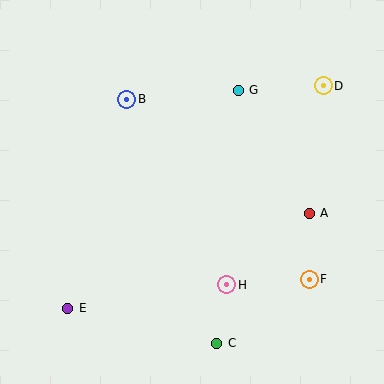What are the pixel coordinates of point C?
Point C is at (217, 343).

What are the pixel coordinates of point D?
Point D is at (323, 86).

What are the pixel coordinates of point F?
Point F is at (309, 279).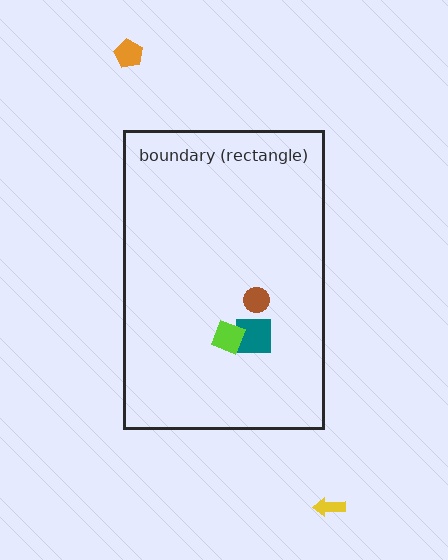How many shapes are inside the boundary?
3 inside, 2 outside.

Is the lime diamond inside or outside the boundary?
Inside.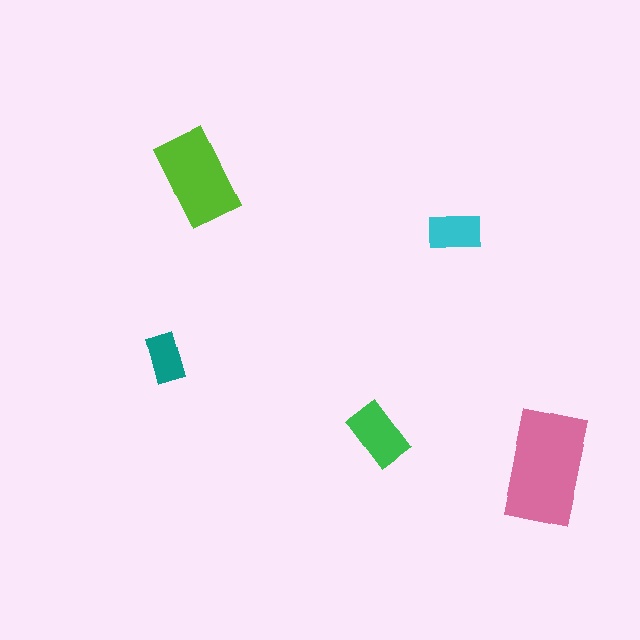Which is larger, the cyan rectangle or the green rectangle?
The green one.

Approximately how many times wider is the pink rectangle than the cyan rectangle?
About 2 times wider.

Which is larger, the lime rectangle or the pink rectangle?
The pink one.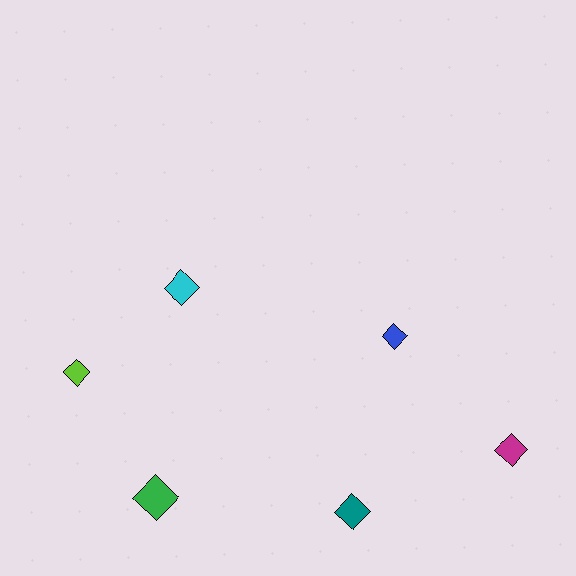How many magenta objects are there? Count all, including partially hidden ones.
There is 1 magenta object.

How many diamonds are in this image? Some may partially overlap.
There are 6 diamonds.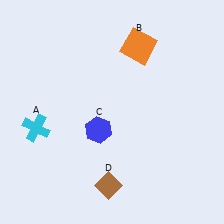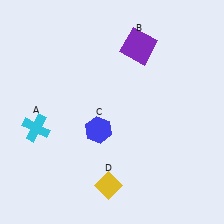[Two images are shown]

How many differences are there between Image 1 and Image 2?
There are 2 differences between the two images.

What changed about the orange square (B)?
In Image 1, B is orange. In Image 2, it changed to purple.